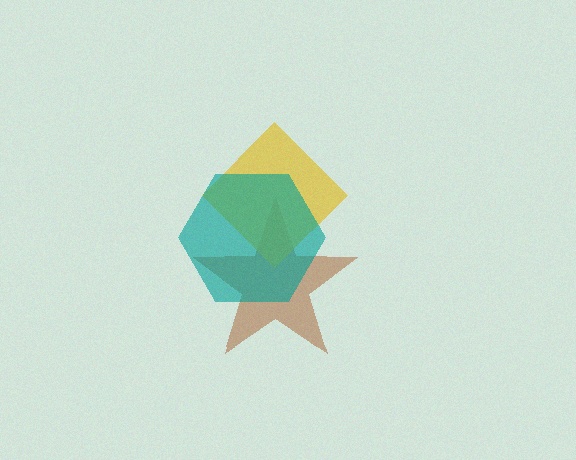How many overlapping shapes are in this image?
There are 3 overlapping shapes in the image.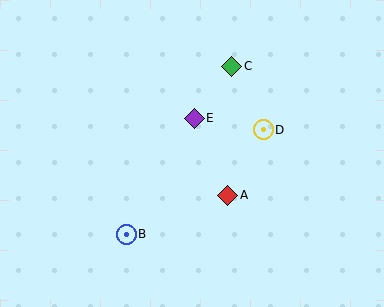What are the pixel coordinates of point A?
Point A is at (228, 195).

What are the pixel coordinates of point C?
Point C is at (232, 66).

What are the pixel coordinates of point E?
Point E is at (194, 118).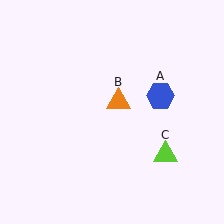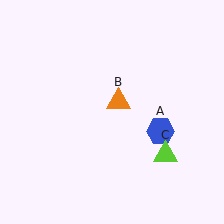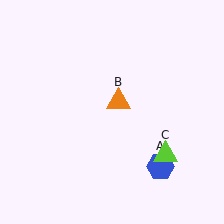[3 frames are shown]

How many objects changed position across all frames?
1 object changed position: blue hexagon (object A).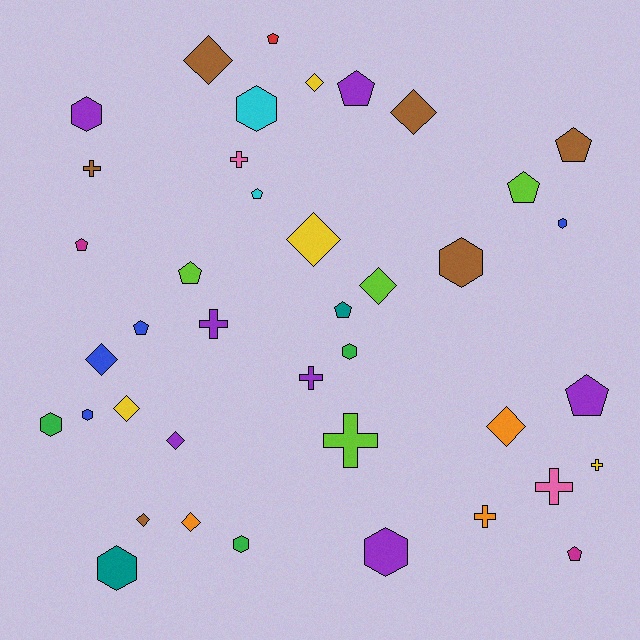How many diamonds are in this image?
There are 11 diamonds.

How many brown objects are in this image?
There are 6 brown objects.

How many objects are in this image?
There are 40 objects.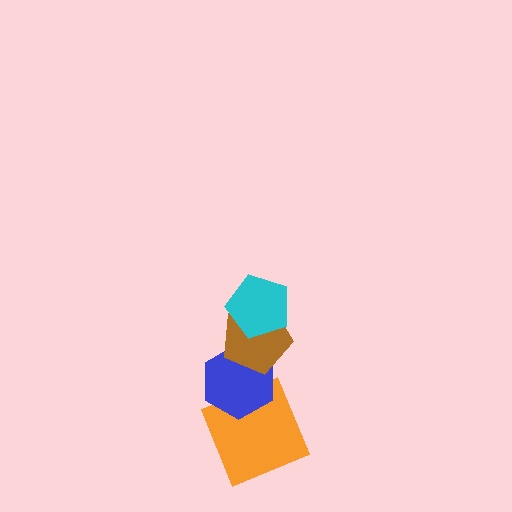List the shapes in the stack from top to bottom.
From top to bottom: the cyan pentagon, the brown pentagon, the blue hexagon, the orange square.